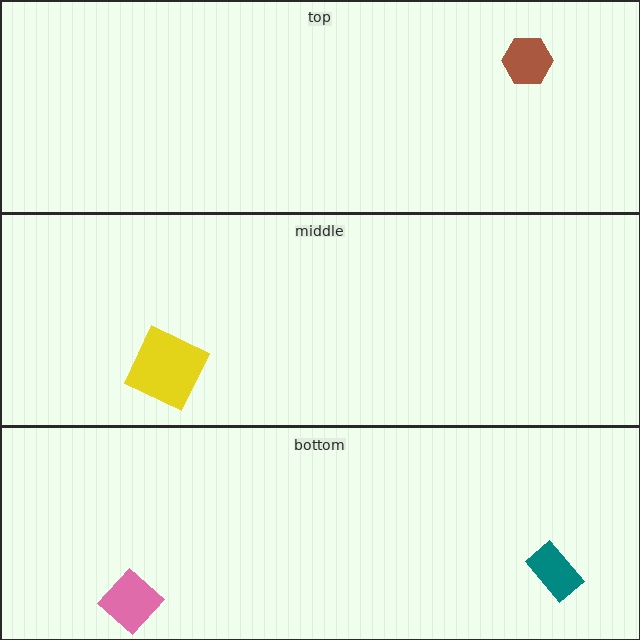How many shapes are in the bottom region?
2.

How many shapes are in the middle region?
1.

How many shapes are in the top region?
1.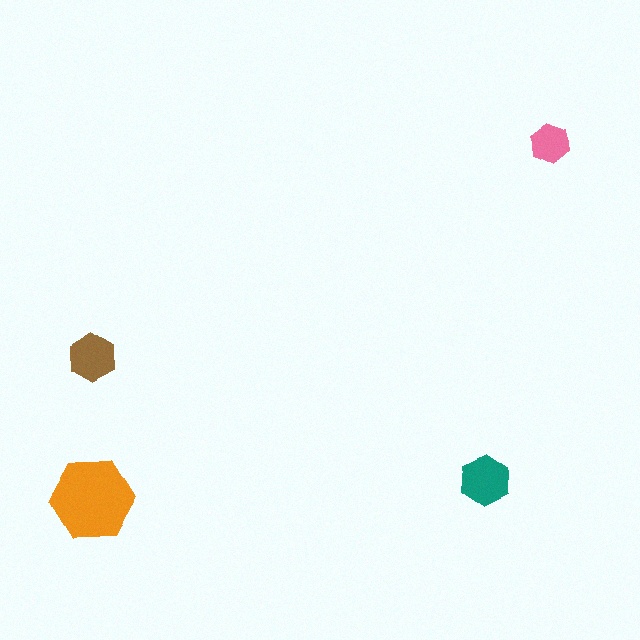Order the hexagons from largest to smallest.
the orange one, the teal one, the brown one, the pink one.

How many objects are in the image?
There are 4 objects in the image.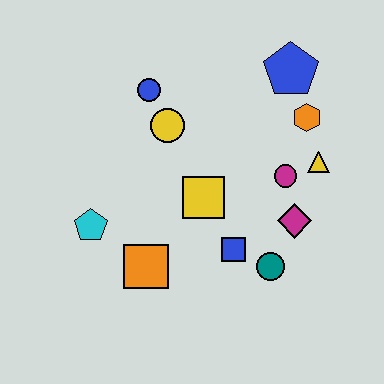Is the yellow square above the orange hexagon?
No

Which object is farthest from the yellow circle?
The teal circle is farthest from the yellow circle.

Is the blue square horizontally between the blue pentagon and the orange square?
Yes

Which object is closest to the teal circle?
The blue square is closest to the teal circle.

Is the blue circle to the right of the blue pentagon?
No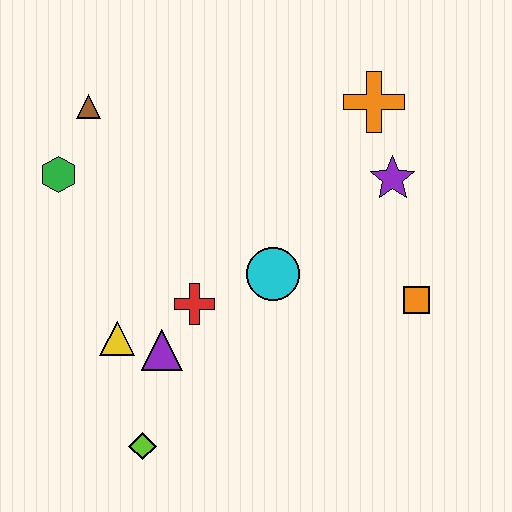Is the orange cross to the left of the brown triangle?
No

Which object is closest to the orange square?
The purple star is closest to the orange square.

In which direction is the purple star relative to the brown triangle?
The purple star is to the right of the brown triangle.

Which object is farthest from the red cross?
The orange cross is farthest from the red cross.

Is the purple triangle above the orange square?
No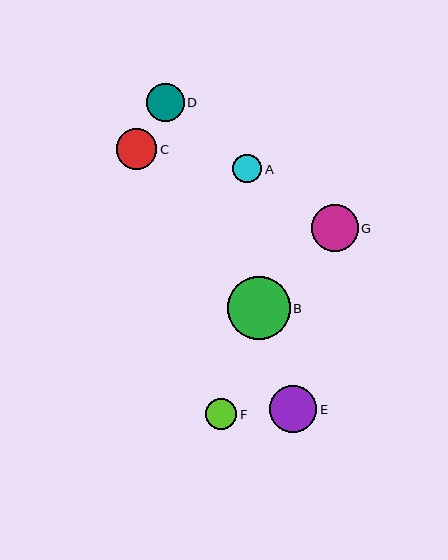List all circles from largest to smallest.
From largest to smallest: B, E, G, C, D, F, A.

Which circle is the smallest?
Circle A is the smallest with a size of approximately 29 pixels.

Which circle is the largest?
Circle B is the largest with a size of approximately 63 pixels.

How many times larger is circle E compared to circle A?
Circle E is approximately 1.6 times the size of circle A.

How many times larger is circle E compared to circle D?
Circle E is approximately 1.3 times the size of circle D.